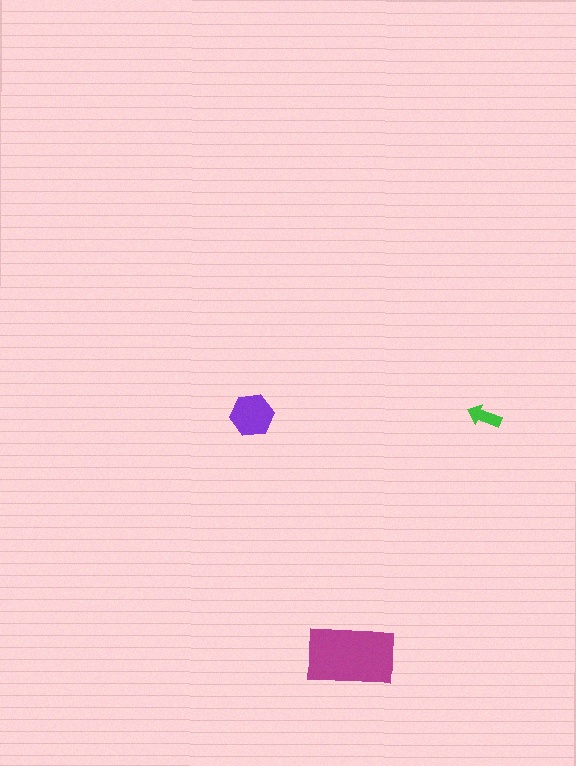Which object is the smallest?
The green arrow.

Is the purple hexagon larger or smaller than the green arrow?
Larger.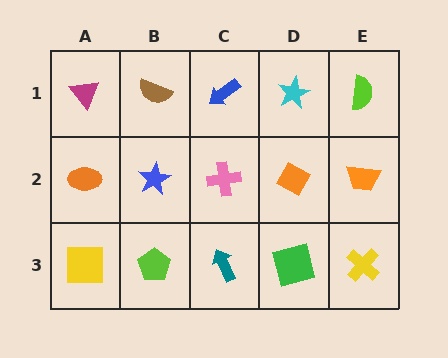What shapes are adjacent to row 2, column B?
A brown semicircle (row 1, column B), a lime pentagon (row 3, column B), an orange ellipse (row 2, column A), a pink cross (row 2, column C).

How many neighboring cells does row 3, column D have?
3.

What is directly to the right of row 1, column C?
A cyan star.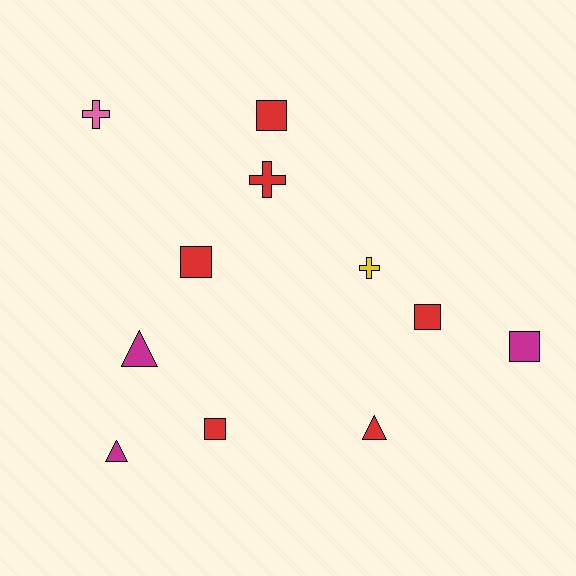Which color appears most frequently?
Red, with 6 objects.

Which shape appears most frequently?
Square, with 5 objects.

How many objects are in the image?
There are 11 objects.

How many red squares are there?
There are 4 red squares.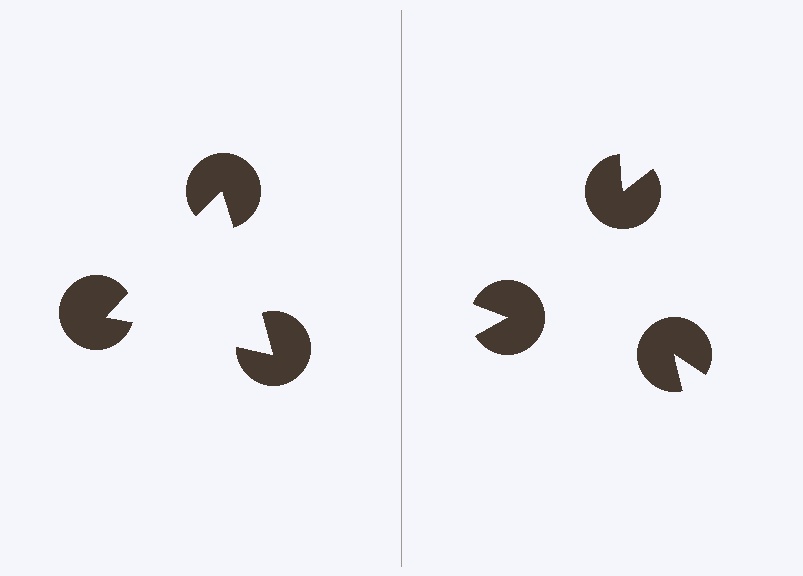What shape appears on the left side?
An illusory triangle.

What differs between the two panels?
The pac-man discs are positioned identically on both sides; only the wedge orientations differ. On the left they align to a triangle; on the right they are misaligned.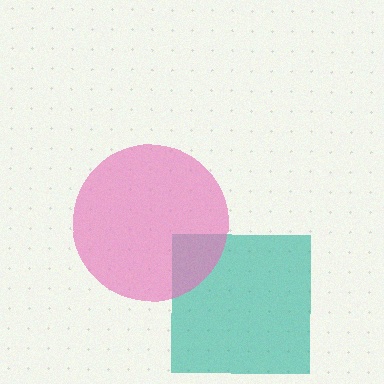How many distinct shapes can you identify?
There are 2 distinct shapes: a teal square, a pink circle.